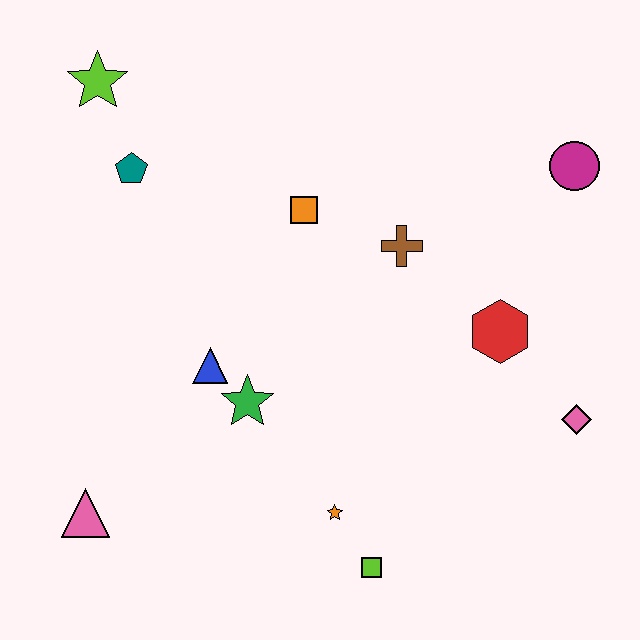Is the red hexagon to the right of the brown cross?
Yes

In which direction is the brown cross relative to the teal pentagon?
The brown cross is to the right of the teal pentagon.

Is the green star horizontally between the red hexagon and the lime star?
Yes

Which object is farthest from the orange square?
The pink triangle is farthest from the orange square.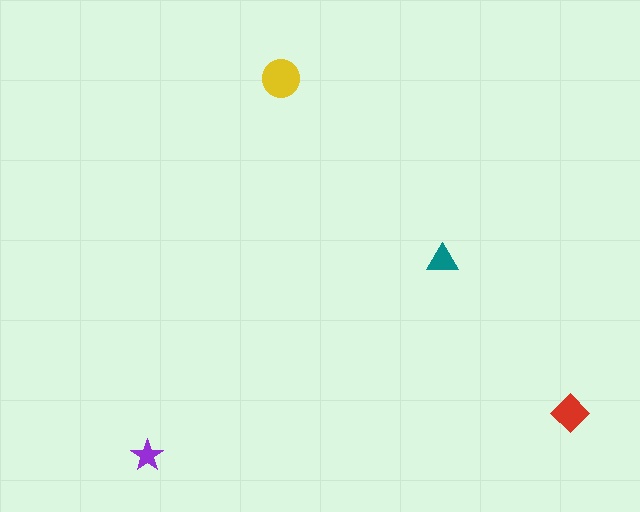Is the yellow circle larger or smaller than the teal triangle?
Larger.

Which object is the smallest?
The purple star.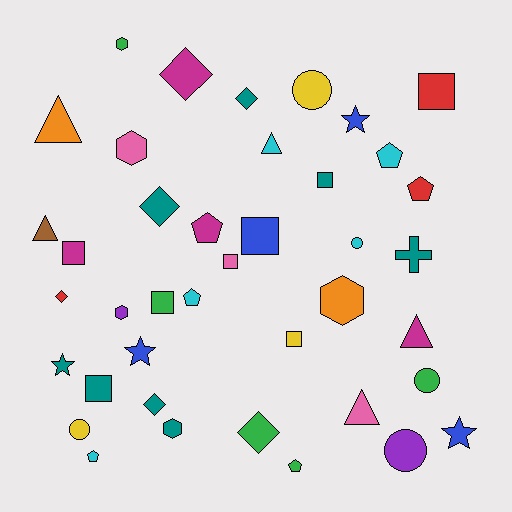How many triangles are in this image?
There are 5 triangles.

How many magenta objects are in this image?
There are 4 magenta objects.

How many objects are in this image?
There are 40 objects.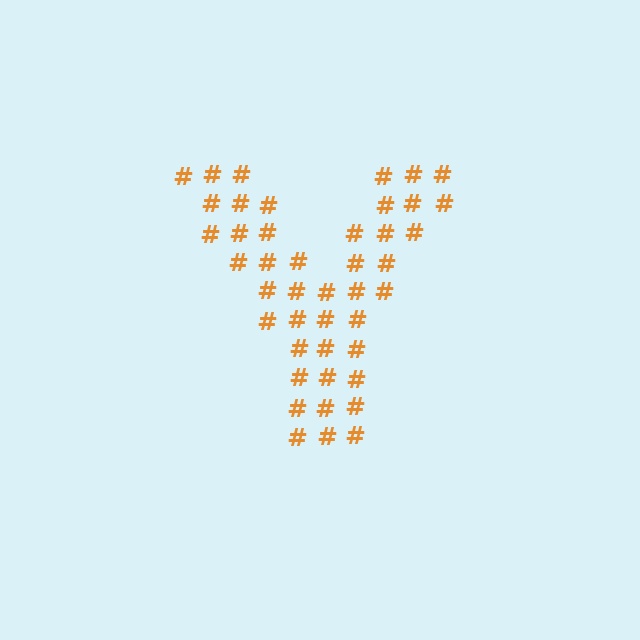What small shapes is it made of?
It is made of small hash symbols.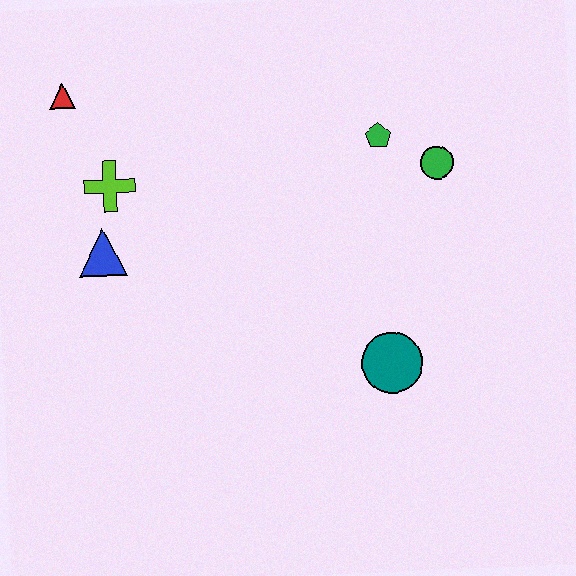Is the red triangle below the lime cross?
No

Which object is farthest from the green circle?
The red triangle is farthest from the green circle.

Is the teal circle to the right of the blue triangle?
Yes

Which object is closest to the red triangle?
The lime cross is closest to the red triangle.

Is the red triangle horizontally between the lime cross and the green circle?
No